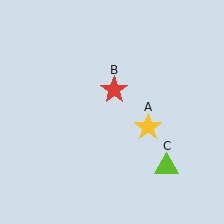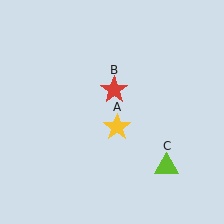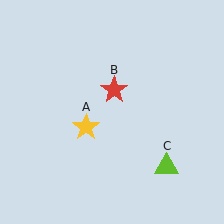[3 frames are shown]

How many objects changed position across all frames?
1 object changed position: yellow star (object A).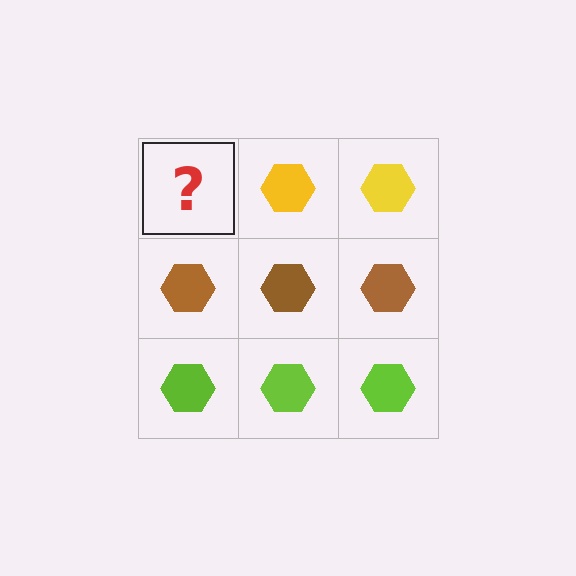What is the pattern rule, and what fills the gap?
The rule is that each row has a consistent color. The gap should be filled with a yellow hexagon.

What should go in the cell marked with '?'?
The missing cell should contain a yellow hexagon.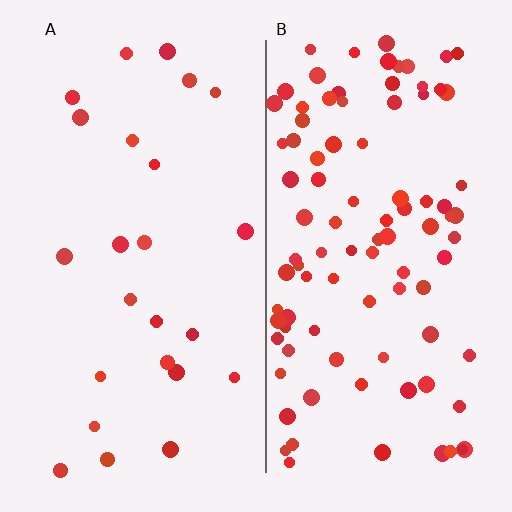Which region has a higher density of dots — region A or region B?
B (the right).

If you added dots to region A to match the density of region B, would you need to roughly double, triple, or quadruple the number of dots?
Approximately quadruple.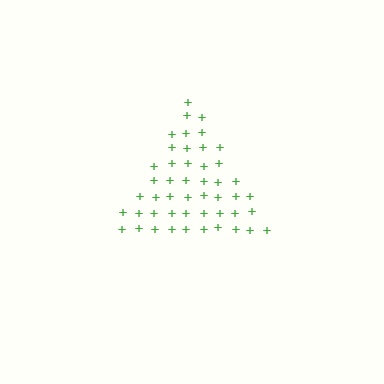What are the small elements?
The small elements are plus signs.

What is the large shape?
The large shape is a triangle.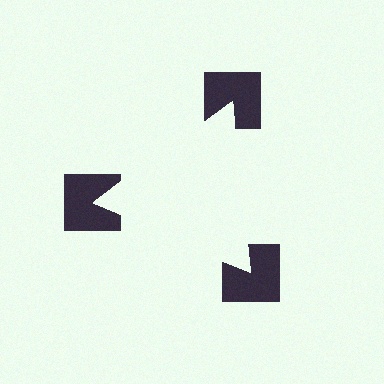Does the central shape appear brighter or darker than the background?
It typically appears slightly brighter than the background, even though no actual brightness change is drawn.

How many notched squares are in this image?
There are 3 — one at each vertex of the illusory triangle.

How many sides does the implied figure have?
3 sides.